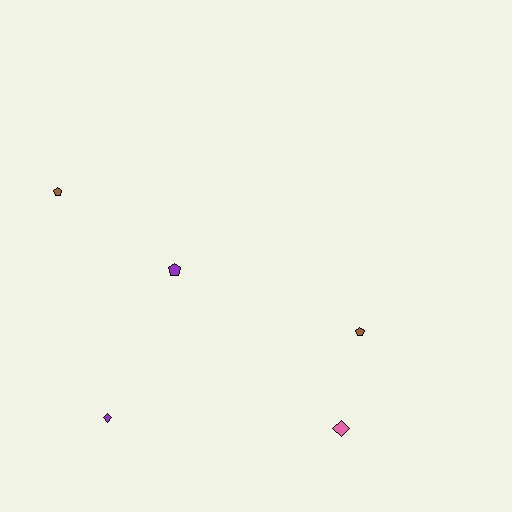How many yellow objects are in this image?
There are no yellow objects.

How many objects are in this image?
There are 5 objects.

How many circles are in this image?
There are no circles.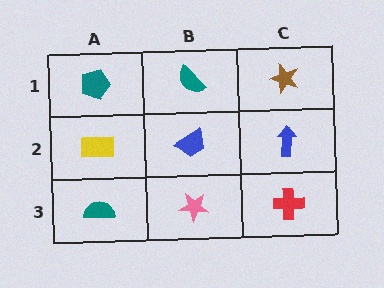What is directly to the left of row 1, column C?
A teal semicircle.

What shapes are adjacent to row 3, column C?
A blue arrow (row 2, column C), a pink star (row 3, column B).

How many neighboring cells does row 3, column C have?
2.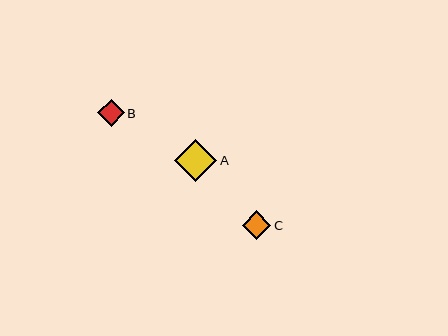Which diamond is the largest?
Diamond A is the largest with a size of approximately 42 pixels.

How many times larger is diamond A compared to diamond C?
Diamond A is approximately 1.5 times the size of diamond C.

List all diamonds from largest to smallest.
From largest to smallest: A, C, B.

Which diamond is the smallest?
Diamond B is the smallest with a size of approximately 27 pixels.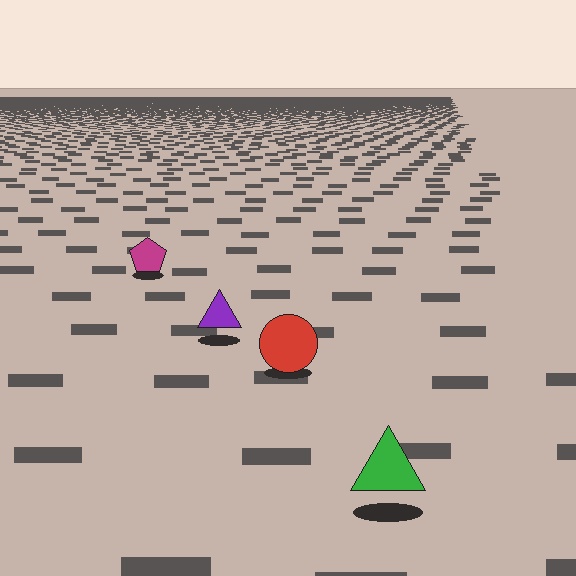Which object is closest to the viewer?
The green triangle is closest. The texture marks near it are larger and more spread out.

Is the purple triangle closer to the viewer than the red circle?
No. The red circle is closer — you can tell from the texture gradient: the ground texture is coarser near it.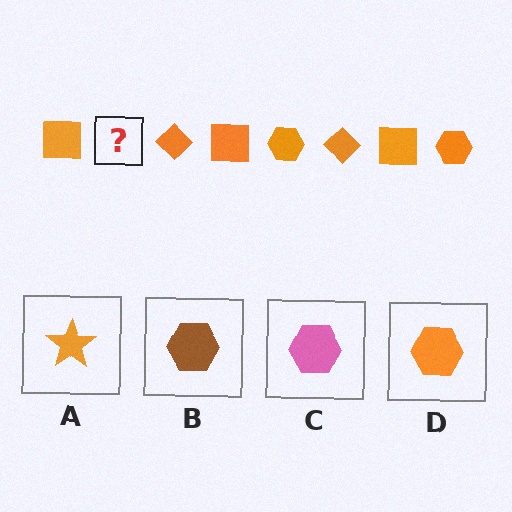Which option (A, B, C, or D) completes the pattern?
D.